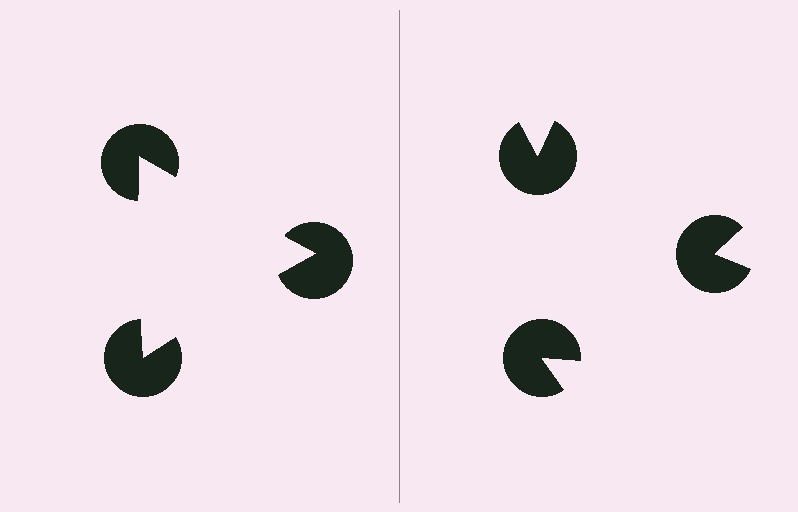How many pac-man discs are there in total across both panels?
6 — 3 on each side.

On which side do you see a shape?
An illusory triangle appears on the left side. On the right side the wedge cuts are rotated, so no coherent shape forms.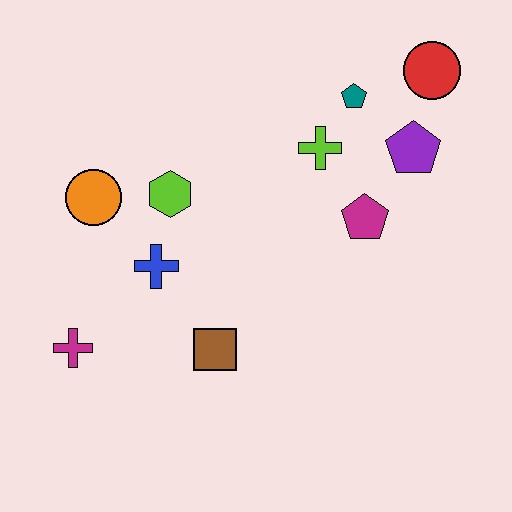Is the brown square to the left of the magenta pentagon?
Yes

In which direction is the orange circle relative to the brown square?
The orange circle is above the brown square.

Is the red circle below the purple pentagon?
No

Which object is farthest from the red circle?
The magenta cross is farthest from the red circle.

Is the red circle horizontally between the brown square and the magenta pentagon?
No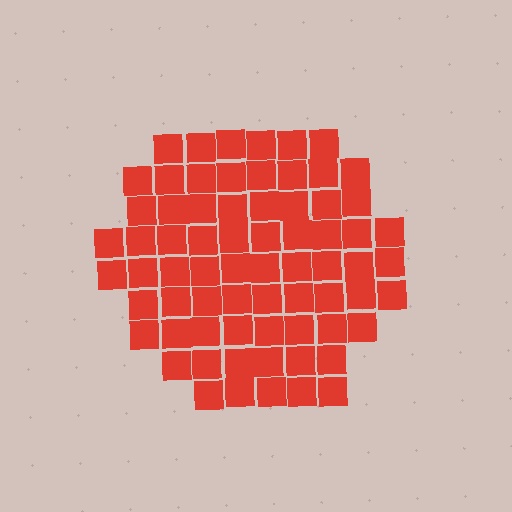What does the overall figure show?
The overall figure shows a hexagon.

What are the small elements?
The small elements are squares.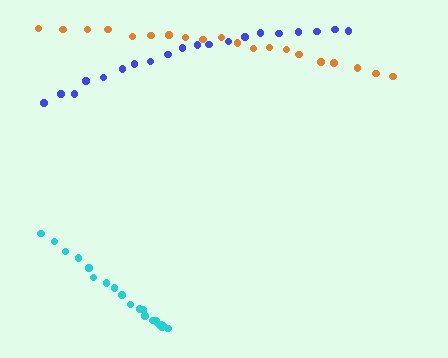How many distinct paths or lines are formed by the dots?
There are 3 distinct paths.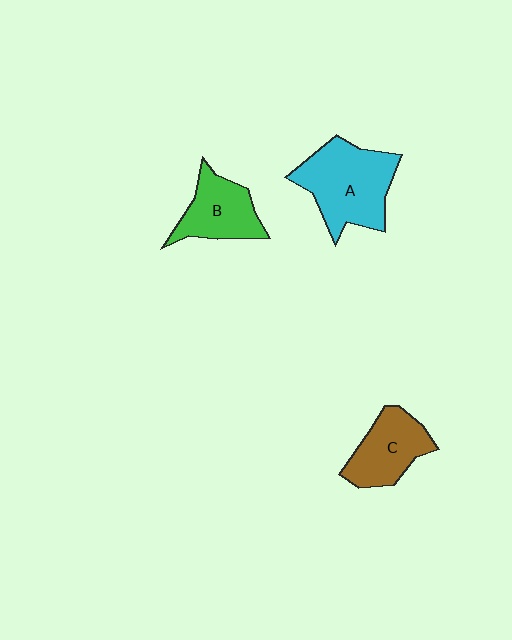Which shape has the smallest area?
Shape B (green).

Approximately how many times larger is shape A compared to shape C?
Approximately 1.5 times.